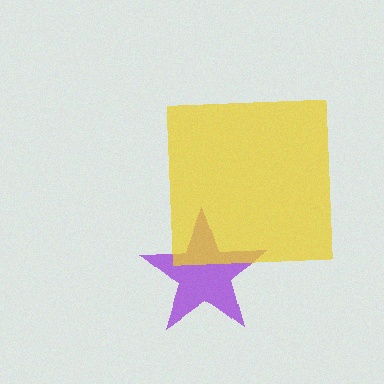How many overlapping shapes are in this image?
There are 2 overlapping shapes in the image.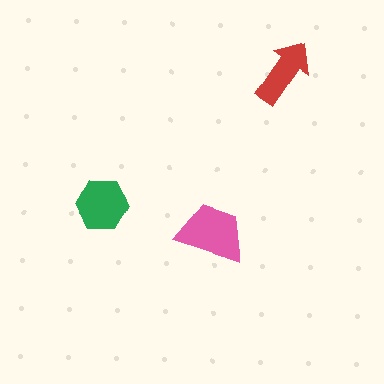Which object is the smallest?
The red arrow.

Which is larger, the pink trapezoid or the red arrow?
The pink trapezoid.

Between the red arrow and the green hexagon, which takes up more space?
The green hexagon.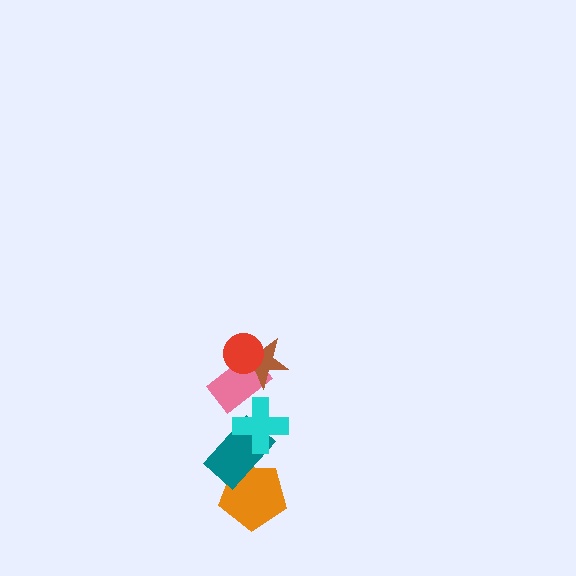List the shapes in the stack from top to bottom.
From top to bottom: the red circle, the brown star, the pink rectangle, the cyan cross, the teal rectangle, the orange pentagon.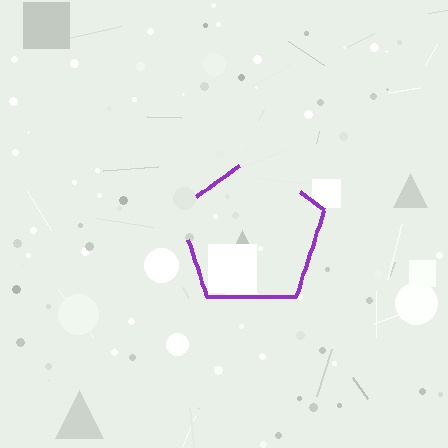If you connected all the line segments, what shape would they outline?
They would outline a pentagon.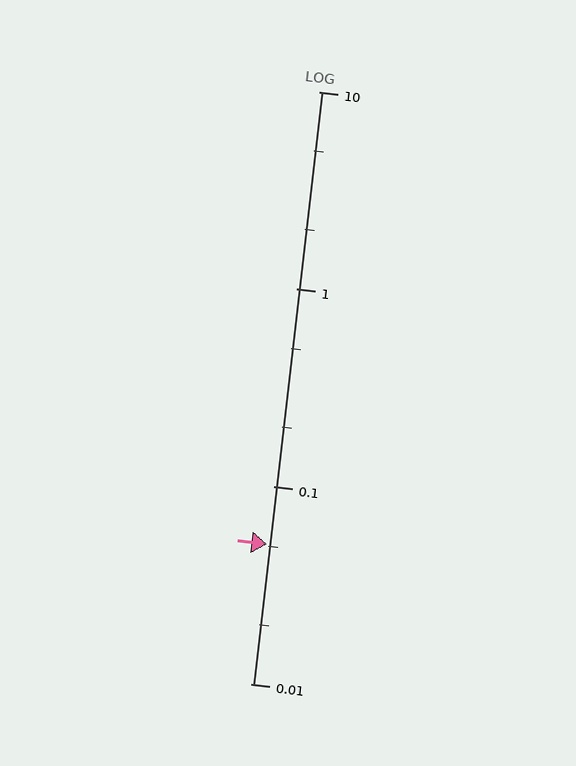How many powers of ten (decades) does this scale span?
The scale spans 3 decades, from 0.01 to 10.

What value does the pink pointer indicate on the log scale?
The pointer indicates approximately 0.051.